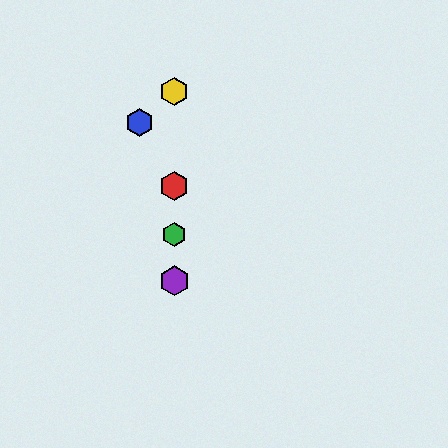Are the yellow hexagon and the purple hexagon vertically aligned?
Yes, both are at x≈174.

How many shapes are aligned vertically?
4 shapes (the red hexagon, the green hexagon, the yellow hexagon, the purple hexagon) are aligned vertically.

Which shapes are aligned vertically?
The red hexagon, the green hexagon, the yellow hexagon, the purple hexagon are aligned vertically.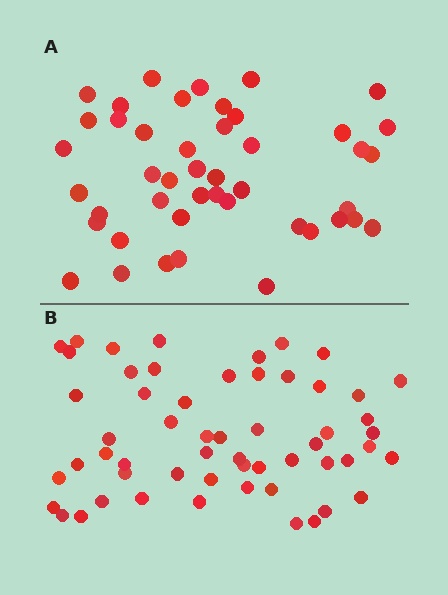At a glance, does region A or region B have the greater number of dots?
Region B (the bottom region) has more dots.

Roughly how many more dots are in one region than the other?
Region B has roughly 12 or so more dots than region A.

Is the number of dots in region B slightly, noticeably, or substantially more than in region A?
Region B has only slightly more — the two regions are fairly close. The ratio is roughly 1.2 to 1.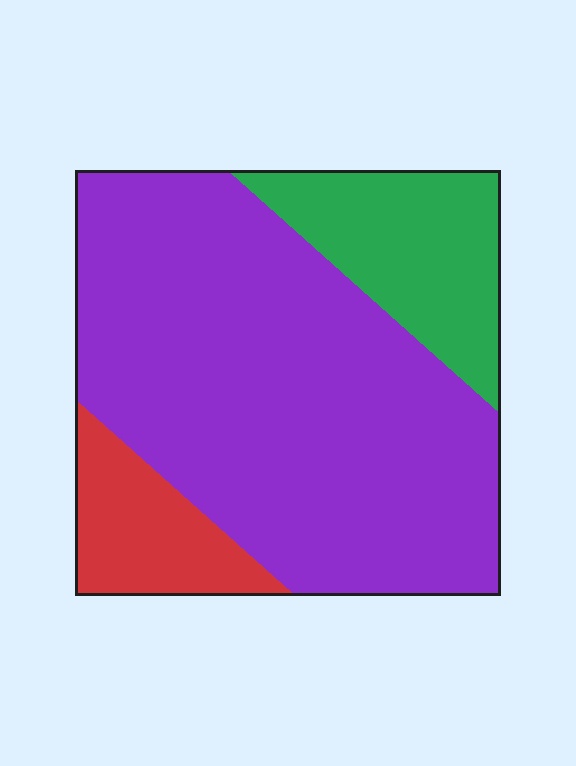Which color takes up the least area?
Red, at roughly 10%.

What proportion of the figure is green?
Green covers 18% of the figure.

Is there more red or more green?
Green.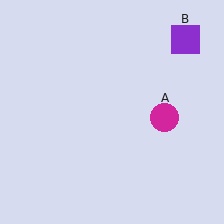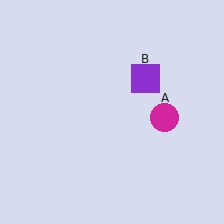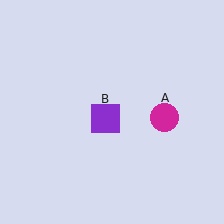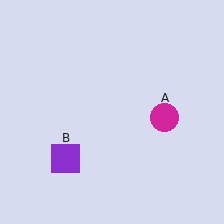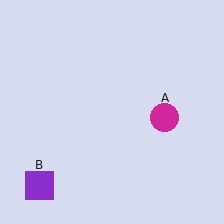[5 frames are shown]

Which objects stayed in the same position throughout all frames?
Magenta circle (object A) remained stationary.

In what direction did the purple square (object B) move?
The purple square (object B) moved down and to the left.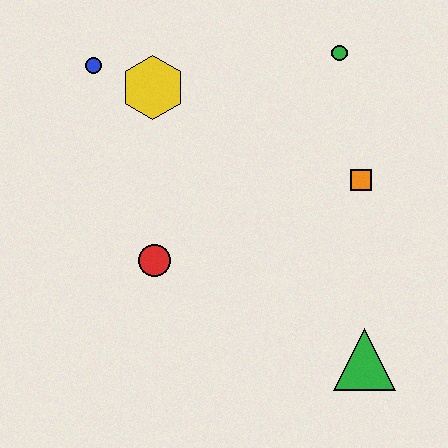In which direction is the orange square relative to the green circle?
The orange square is below the green circle.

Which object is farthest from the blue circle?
The green triangle is farthest from the blue circle.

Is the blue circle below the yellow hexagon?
No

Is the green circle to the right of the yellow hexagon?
Yes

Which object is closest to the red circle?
The yellow hexagon is closest to the red circle.